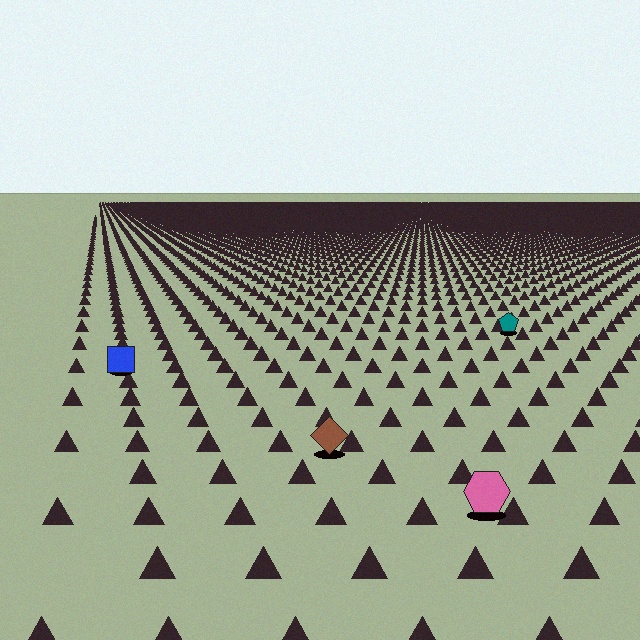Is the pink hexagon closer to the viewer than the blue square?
Yes. The pink hexagon is closer — you can tell from the texture gradient: the ground texture is coarser near it.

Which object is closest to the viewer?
The pink hexagon is closest. The texture marks near it are larger and more spread out.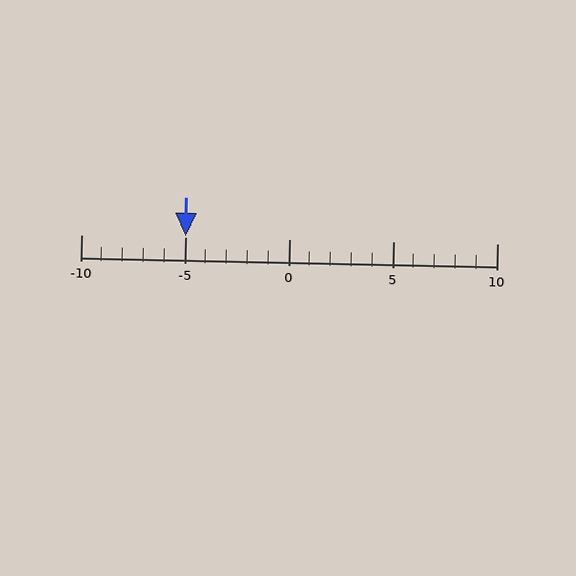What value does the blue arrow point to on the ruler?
The blue arrow points to approximately -5.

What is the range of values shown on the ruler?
The ruler shows values from -10 to 10.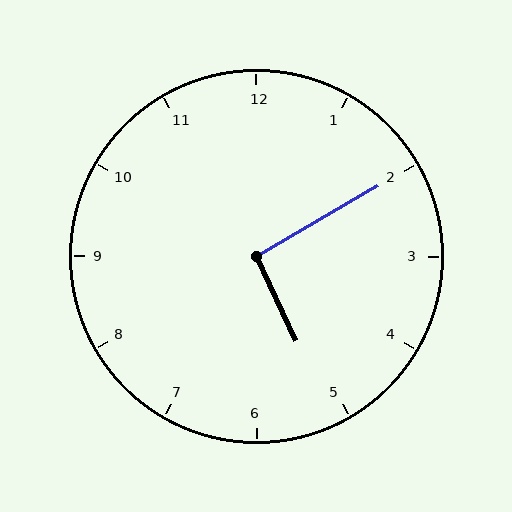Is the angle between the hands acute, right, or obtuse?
It is right.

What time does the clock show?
5:10.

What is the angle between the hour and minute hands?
Approximately 95 degrees.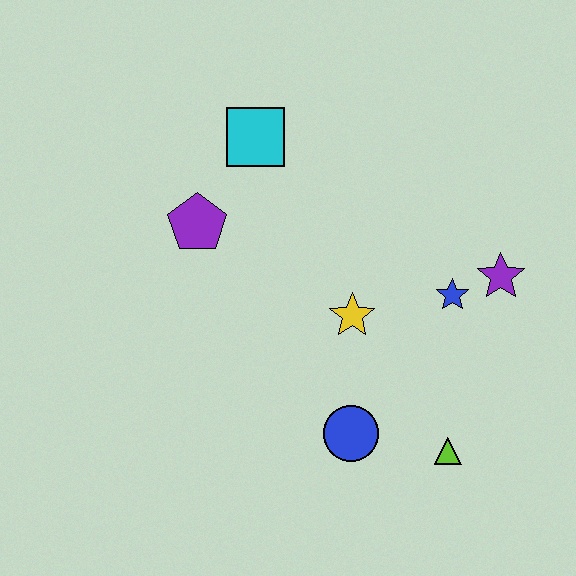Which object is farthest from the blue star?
The purple pentagon is farthest from the blue star.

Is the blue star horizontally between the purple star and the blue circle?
Yes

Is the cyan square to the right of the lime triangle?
No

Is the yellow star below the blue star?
Yes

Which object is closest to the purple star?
The blue star is closest to the purple star.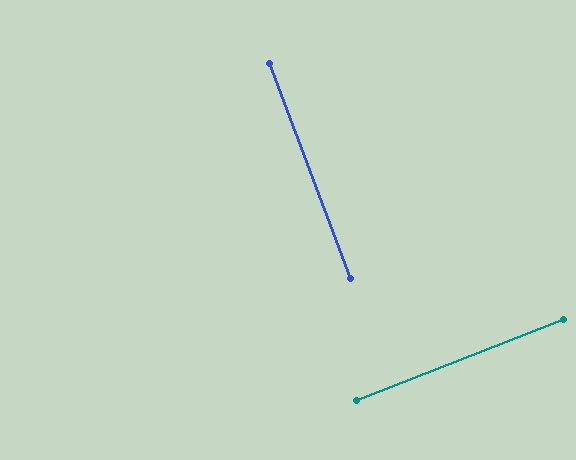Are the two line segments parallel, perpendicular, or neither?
Perpendicular — they meet at approximately 89°.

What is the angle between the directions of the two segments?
Approximately 89 degrees.